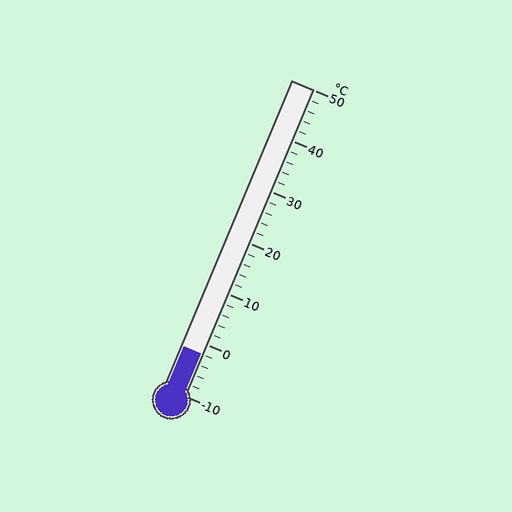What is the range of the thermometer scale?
The thermometer scale ranges from -10°C to 50°C.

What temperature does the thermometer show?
The thermometer shows approximately -2°C.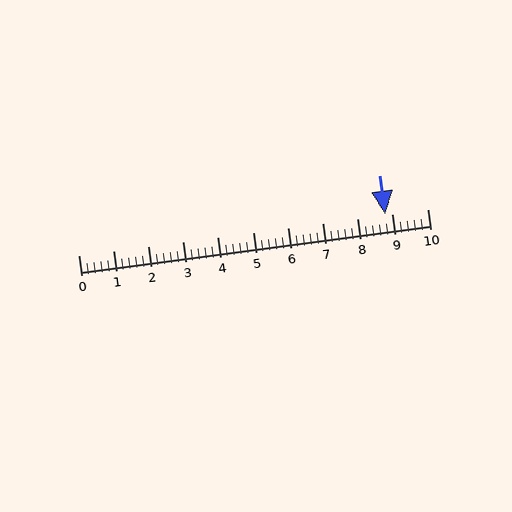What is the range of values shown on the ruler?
The ruler shows values from 0 to 10.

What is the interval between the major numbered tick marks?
The major tick marks are spaced 1 units apart.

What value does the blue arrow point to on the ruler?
The blue arrow points to approximately 8.8.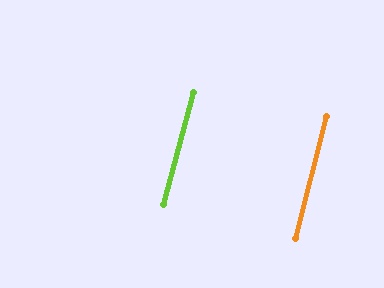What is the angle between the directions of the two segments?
Approximately 1 degree.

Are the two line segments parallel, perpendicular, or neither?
Parallel — their directions differ by only 0.5°.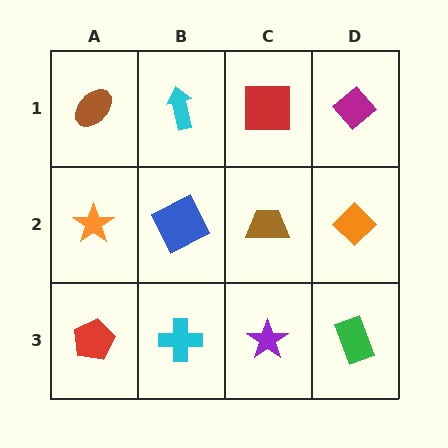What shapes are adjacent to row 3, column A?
An orange star (row 2, column A), a cyan cross (row 3, column B).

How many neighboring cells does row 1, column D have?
2.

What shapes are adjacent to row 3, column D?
An orange diamond (row 2, column D), a purple star (row 3, column C).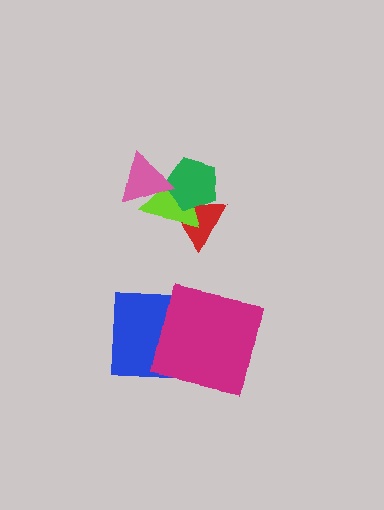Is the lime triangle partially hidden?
Yes, it is partially covered by another shape.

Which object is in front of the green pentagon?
The pink triangle is in front of the green pentagon.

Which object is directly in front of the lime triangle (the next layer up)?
The green pentagon is directly in front of the lime triangle.